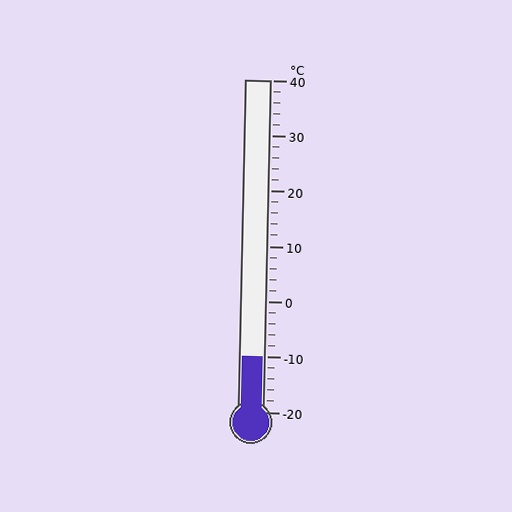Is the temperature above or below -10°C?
The temperature is at -10°C.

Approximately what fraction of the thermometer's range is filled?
The thermometer is filled to approximately 15% of its range.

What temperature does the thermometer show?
The thermometer shows approximately -10°C.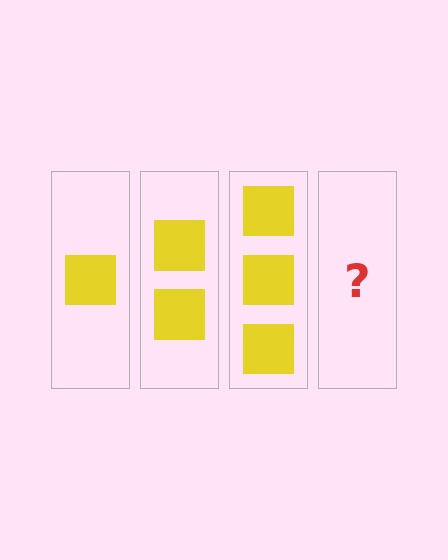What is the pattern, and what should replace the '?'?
The pattern is that each step adds one more square. The '?' should be 4 squares.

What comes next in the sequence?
The next element should be 4 squares.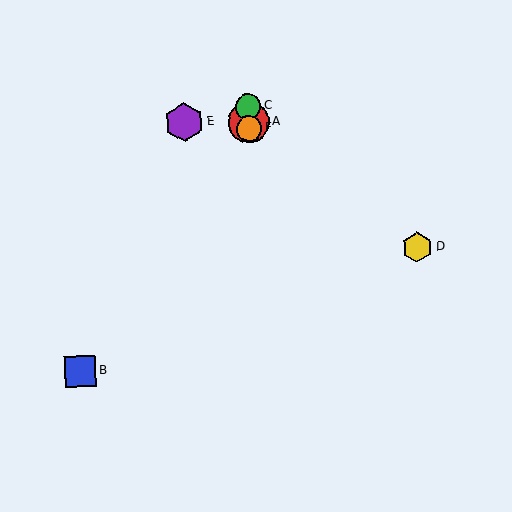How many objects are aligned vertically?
3 objects (A, C, F) are aligned vertically.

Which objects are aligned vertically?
Objects A, C, F are aligned vertically.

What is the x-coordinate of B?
Object B is at x≈80.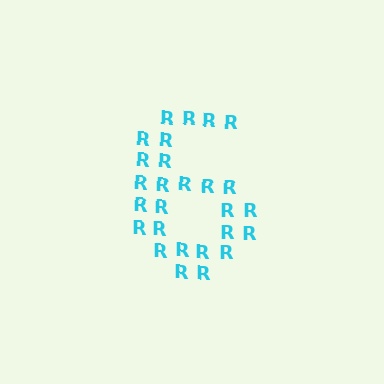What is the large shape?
The large shape is the digit 6.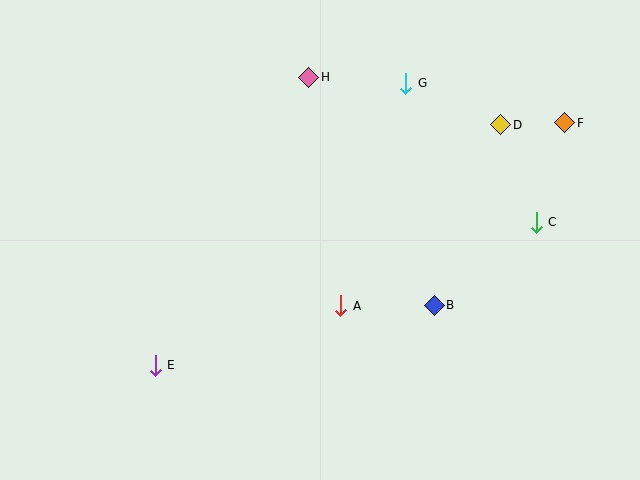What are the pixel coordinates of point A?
Point A is at (341, 306).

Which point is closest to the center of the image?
Point A at (341, 306) is closest to the center.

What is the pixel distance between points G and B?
The distance between G and B is 224 pixels.